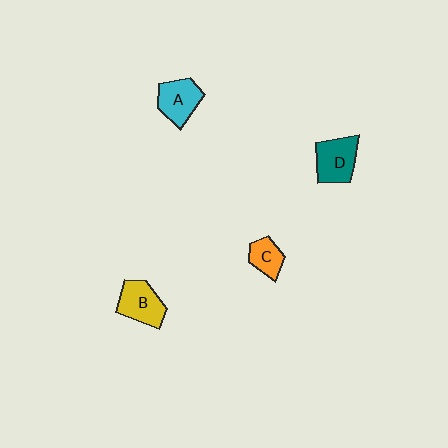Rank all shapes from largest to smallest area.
From largest to smallest: D (teal), B (yellow), A (cyan), C (orange).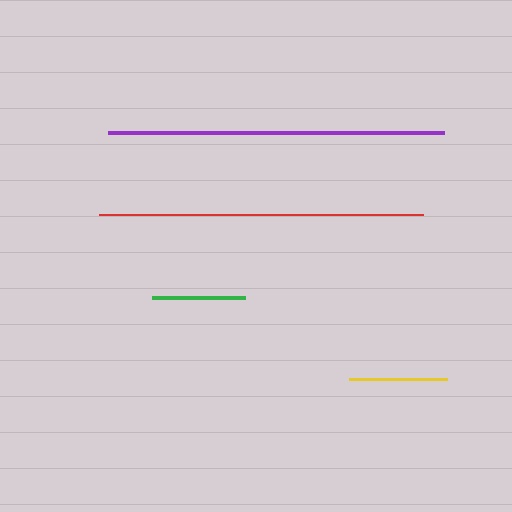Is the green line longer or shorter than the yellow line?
The yellow line is longer than the green line.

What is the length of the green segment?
The green segment is approximately 93 pixels long.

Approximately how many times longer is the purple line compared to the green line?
The purple line is approximately 3.6 times the length of the green line.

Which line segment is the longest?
The purple line is the longest at approximately 336 pixels.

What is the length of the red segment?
The red segment is approximately 324 pixels long.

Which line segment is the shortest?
The green line is the shortest at approximately 93 pixels.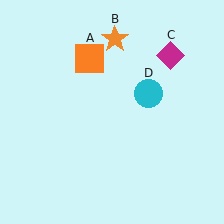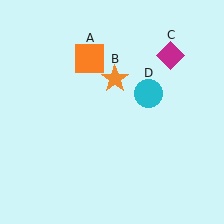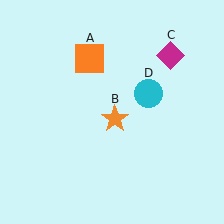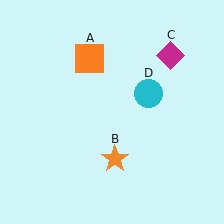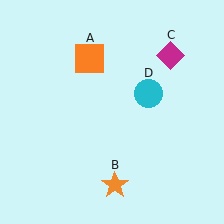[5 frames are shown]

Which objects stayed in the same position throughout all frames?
Orange square (object A) and magenta diamond (object C) and cyan circle (object D) remained stationary.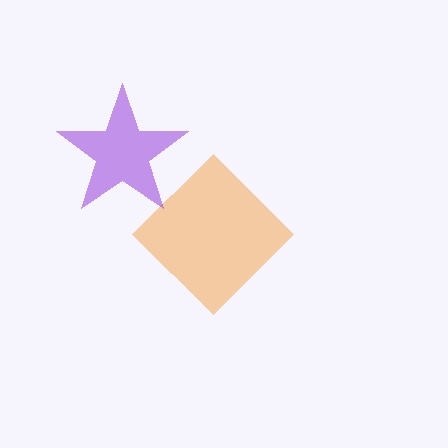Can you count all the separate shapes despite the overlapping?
Yes, there are 2 separate shapes.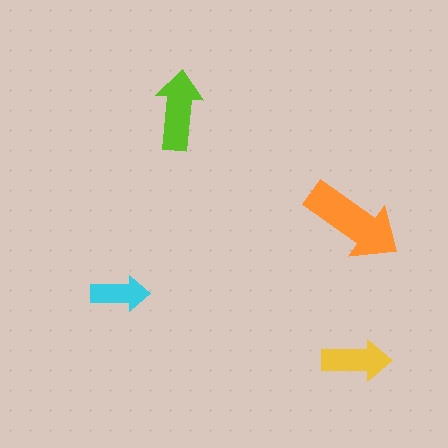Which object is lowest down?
The yellow arrow is bottommost.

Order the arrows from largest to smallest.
the orange one, the lime one, the yellow one, the cyan one.